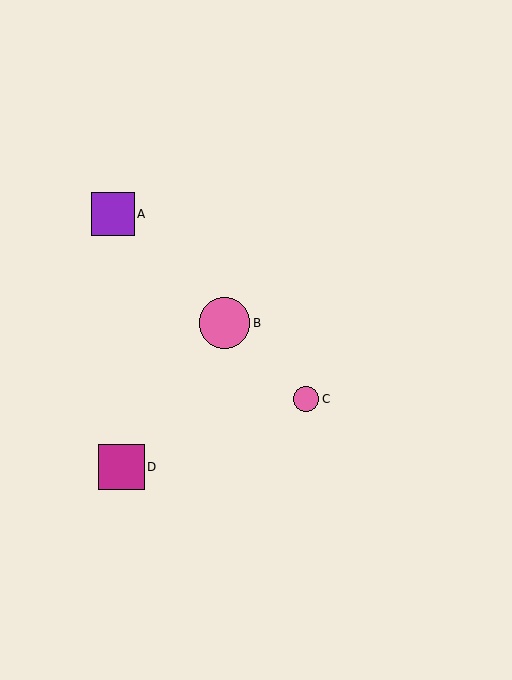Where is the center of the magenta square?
The center of the magenta square is at (121, 467).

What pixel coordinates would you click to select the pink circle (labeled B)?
Click at (225, 323) to select the pink circle B.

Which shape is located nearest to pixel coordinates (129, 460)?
The magenta square (labeled D) at (121, 467) is nearest to that location.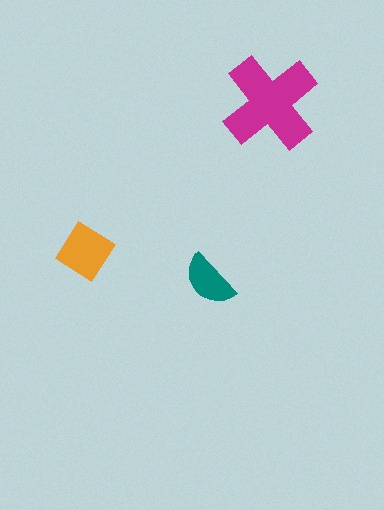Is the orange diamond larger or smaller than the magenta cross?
Smaller.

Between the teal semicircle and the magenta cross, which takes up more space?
The magenta cross.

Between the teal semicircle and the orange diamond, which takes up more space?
The orange diamond.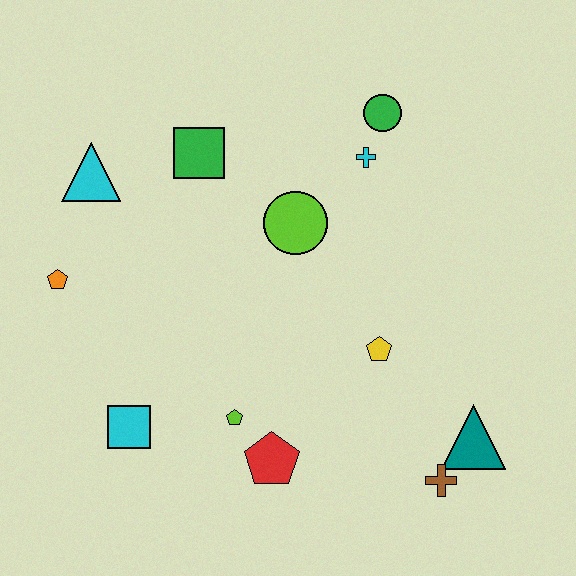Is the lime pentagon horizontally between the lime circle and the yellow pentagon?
No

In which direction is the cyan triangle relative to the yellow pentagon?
The cyan triangle is to the left of the yellow pentagon.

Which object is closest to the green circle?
The cyan cross is closest to the green circle.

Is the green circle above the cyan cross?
Yes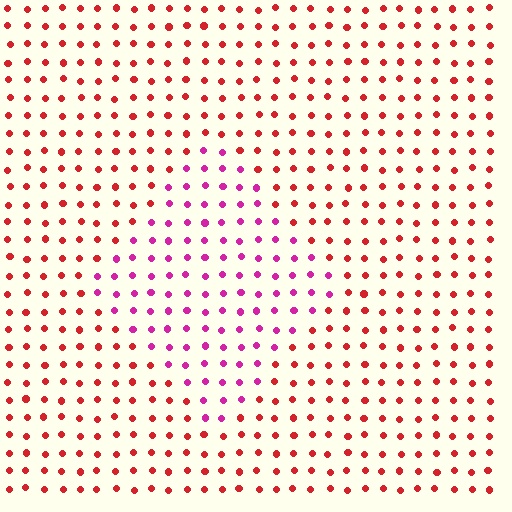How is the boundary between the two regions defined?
The boundary is defined purely by a slight shift in hue (about 42 degrees). Spacing, size, and orientation are identical on both sides.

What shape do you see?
I see a diamond.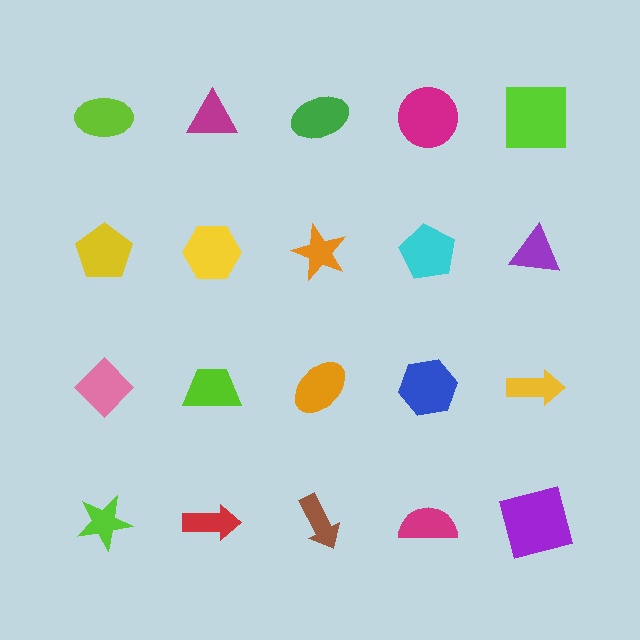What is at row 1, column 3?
A green ellipse.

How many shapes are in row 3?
5 shapes.